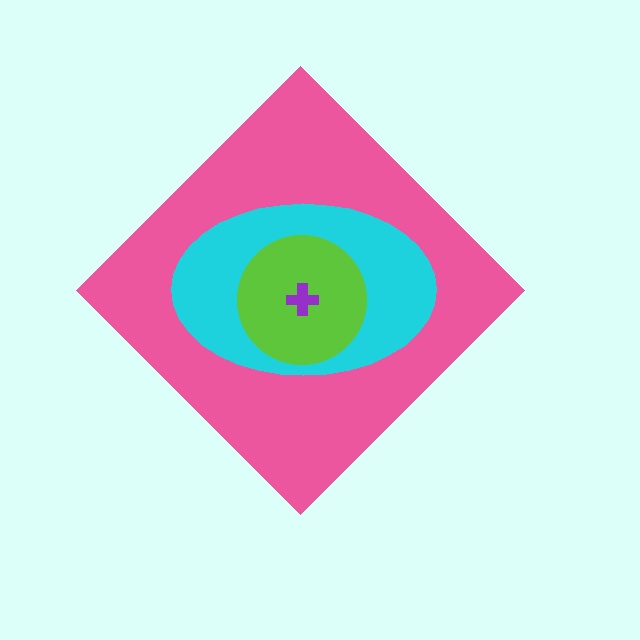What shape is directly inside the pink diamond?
The cyan ellipse.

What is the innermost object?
The purple cross.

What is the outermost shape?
The pink diamond.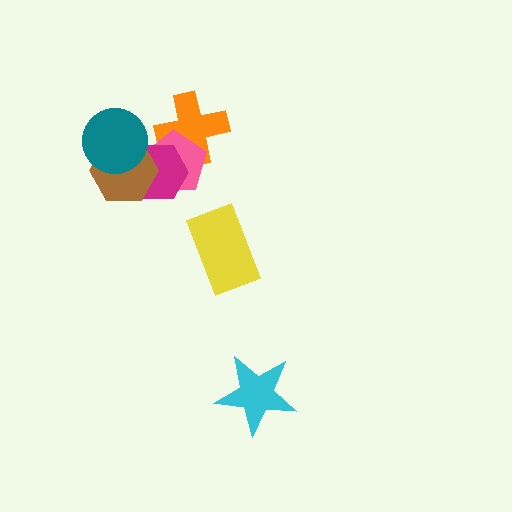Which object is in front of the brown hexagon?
The teal circle is in front of the brown hexagon.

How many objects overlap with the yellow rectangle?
0 objects overlap with the yellow rectangle.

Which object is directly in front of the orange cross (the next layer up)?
The pink pentagon is directly in front of the orange cross.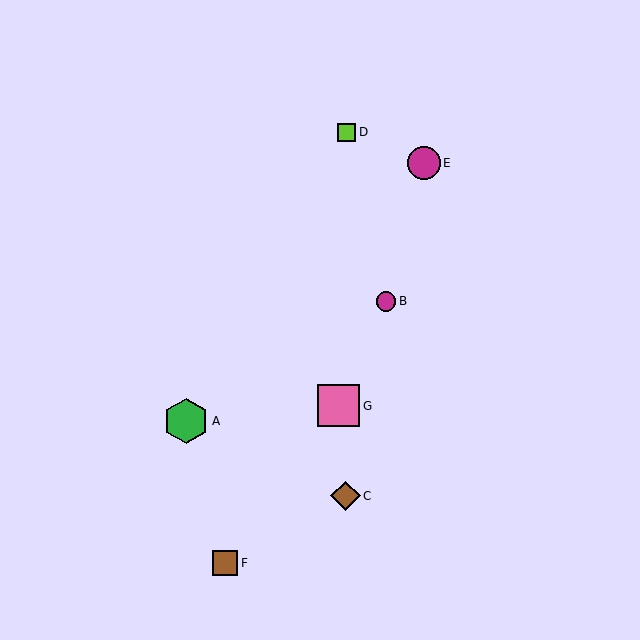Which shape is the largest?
The green hexagon (labeled A) is the largest.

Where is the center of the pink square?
The center of the pink square is at (339, 406).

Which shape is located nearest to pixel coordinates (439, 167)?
The magenta circle (labeled E) at (424, 163) is nearest to that location.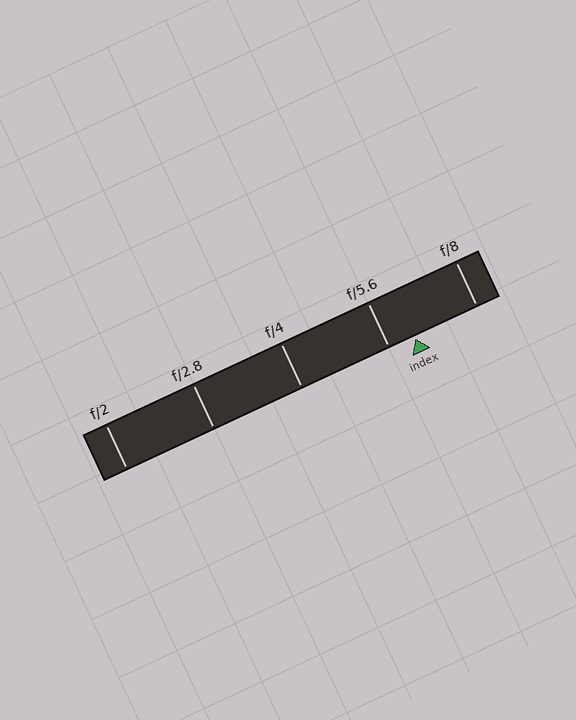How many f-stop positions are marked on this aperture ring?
There are 5 f-stop positions marked.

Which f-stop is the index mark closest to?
The index mark is closest to f/5.6.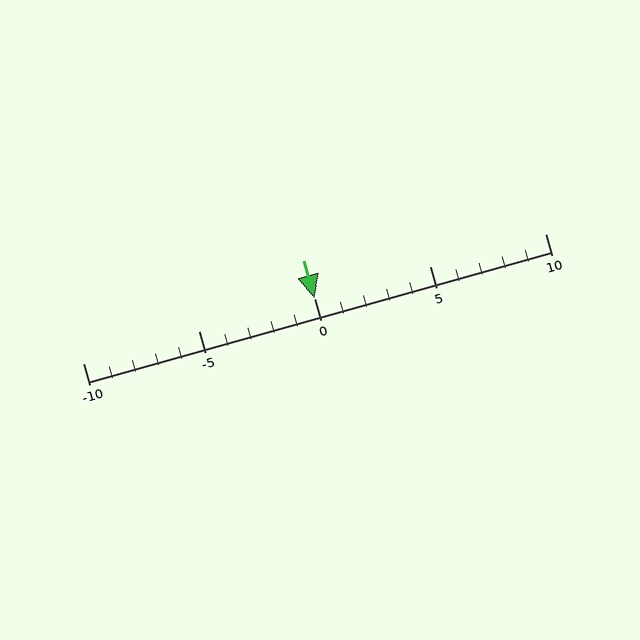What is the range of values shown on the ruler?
The ruler shows values from -10 to 10.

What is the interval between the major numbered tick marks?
The major tick marks are spaced 5 units apart.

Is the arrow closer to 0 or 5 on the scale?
The arrow is closer to 0.